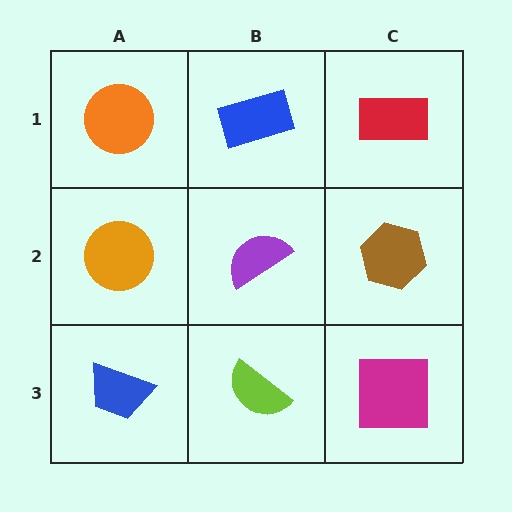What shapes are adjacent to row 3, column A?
An orange circle (row 2, column A), a lime semicircle (row 3, column B).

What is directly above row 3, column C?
A brown hexagon.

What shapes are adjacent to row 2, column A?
An orange circle (row 1, column A), a blue trapezoid (row 3, column A), a purple semicircle (row 2, column B).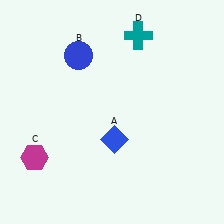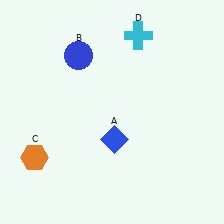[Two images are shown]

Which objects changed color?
C changed from magenta to orange. D changed from teal to cyan.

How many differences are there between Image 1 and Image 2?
There are 2 differences between the two images.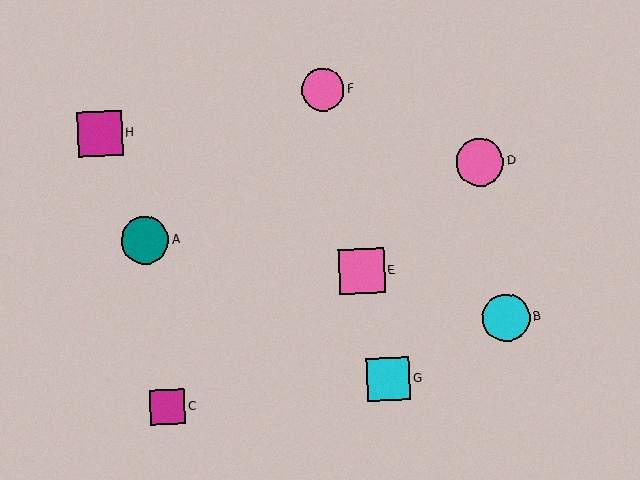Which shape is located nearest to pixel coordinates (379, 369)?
The cyan square (labeled G) at (388, 379) is nearest to that location.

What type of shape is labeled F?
Shape F is a pink circle.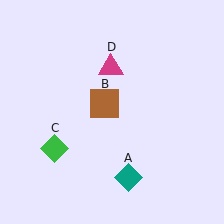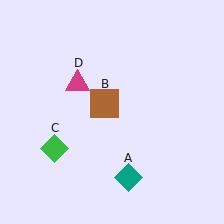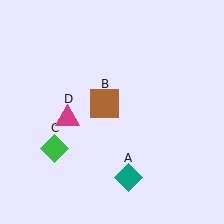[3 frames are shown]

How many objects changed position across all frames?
1 object changed position: magenta triangle (object D).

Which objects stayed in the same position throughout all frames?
Teal diamond (object A) and brown square (object B) and green diamond (object C) remained stationary.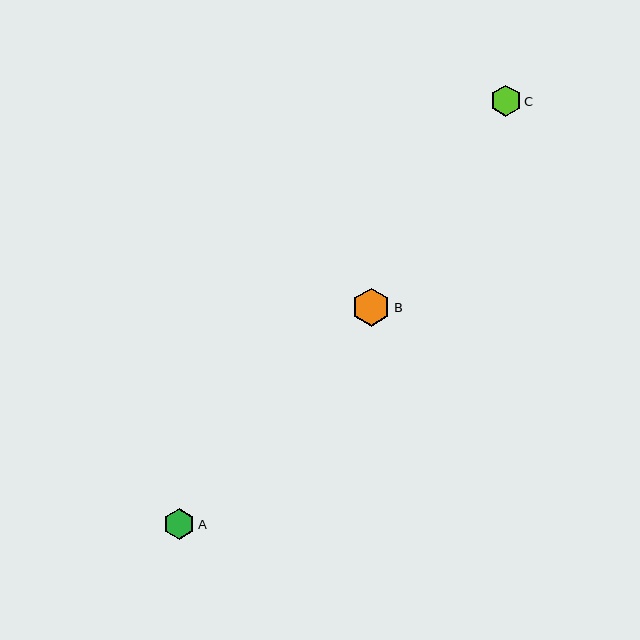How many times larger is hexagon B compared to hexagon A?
Hexagon B is approximately 1.2 times the size of hexagon A.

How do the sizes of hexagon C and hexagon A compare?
Hexagon C and hexagon A are approximately the same size.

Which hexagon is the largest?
Hexagon B is the largest with a size of approximately 38 pixels.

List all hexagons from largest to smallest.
From largest to smallest: B, C, A.